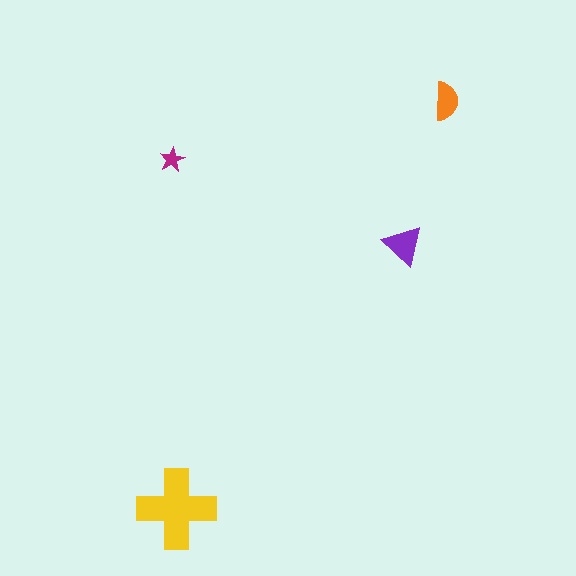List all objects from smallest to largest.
The magenta star, the orange semicircle, the purple triangle, the yellow cross.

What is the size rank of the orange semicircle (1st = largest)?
3rd.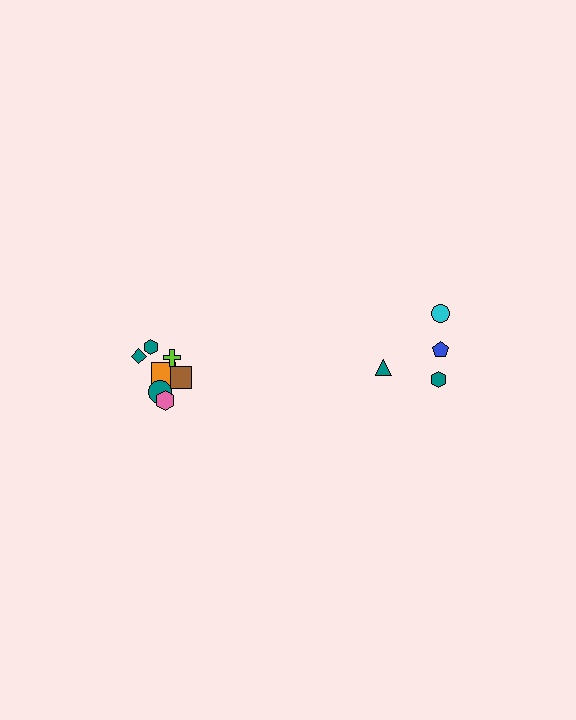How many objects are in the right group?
There are 4 objects.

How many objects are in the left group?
There are 7 objects.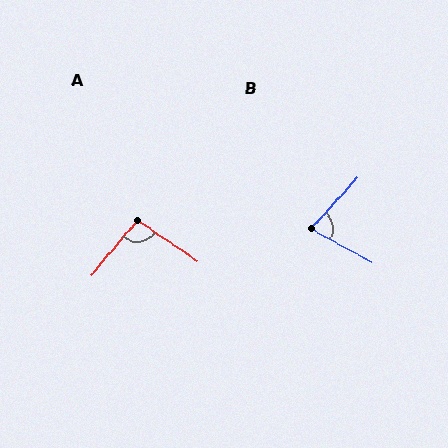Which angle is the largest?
A, at approximately 96 degrees.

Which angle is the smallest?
B, at approximately 76 degrees.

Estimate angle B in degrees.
Approximately 76 degrees.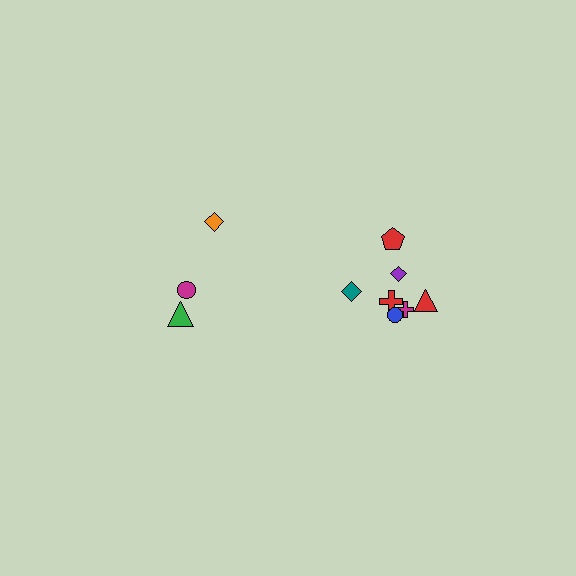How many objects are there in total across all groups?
There are 10 objects.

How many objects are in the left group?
There are 3 objects.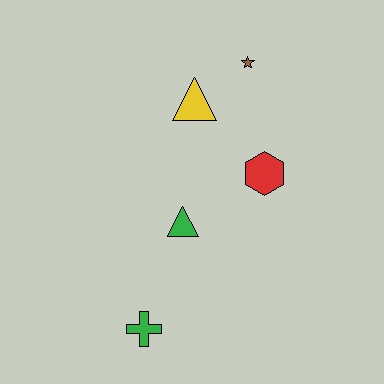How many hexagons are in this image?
There is 1 hexagon.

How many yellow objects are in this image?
There is 1 yellow object.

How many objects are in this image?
There are 5 objects.